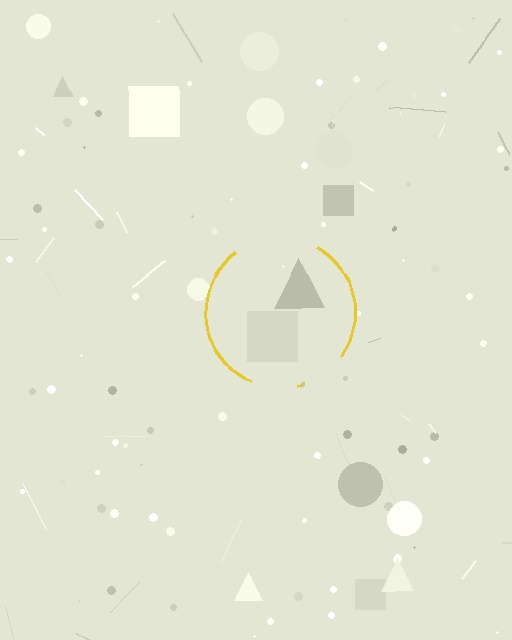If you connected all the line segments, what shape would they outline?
They would outline a circle.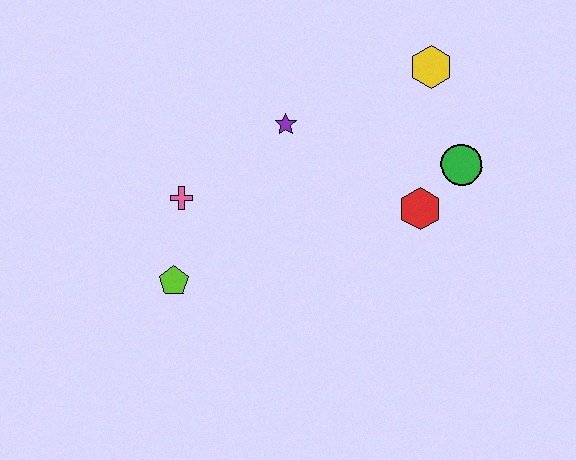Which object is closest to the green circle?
The red hexagon is closest to the green circle.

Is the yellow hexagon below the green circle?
No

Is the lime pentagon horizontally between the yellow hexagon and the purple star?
No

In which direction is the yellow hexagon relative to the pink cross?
The yellow hexagon is to the right of the pink cross.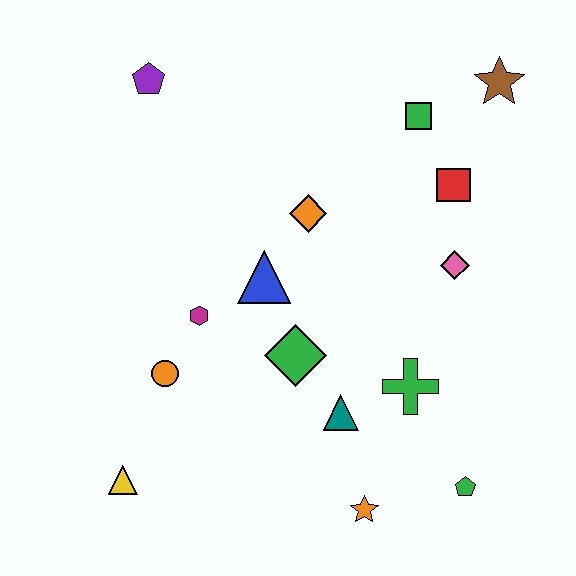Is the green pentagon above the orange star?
Yes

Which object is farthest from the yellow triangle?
The brown star is farthest from the yellow triangle.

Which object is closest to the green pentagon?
The orange star is closest to the green pentagon.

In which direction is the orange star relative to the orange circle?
The orange star is to the right of the orange circle.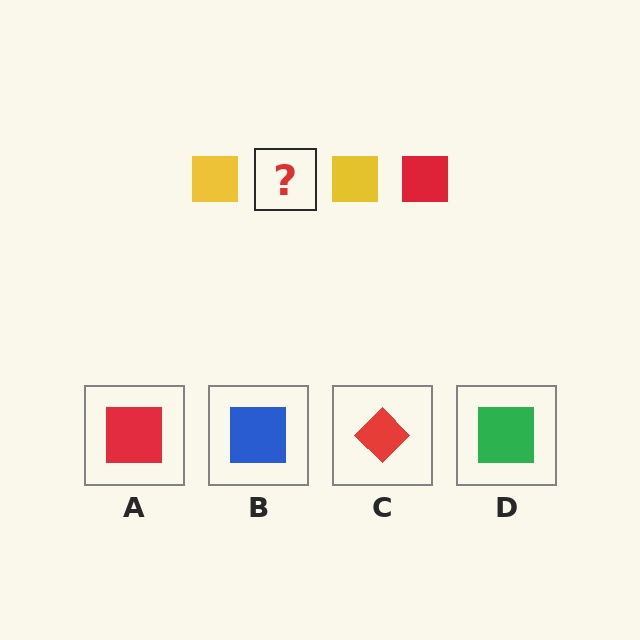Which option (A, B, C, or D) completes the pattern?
A.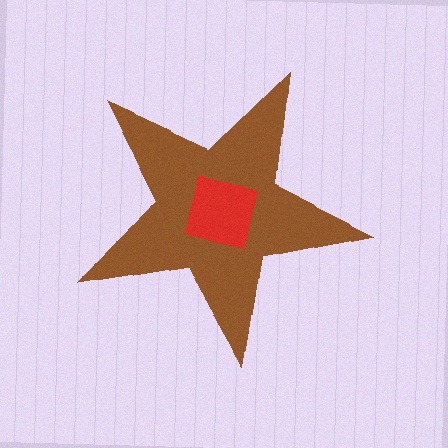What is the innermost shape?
The red square.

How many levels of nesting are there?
2.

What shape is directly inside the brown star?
The red square.